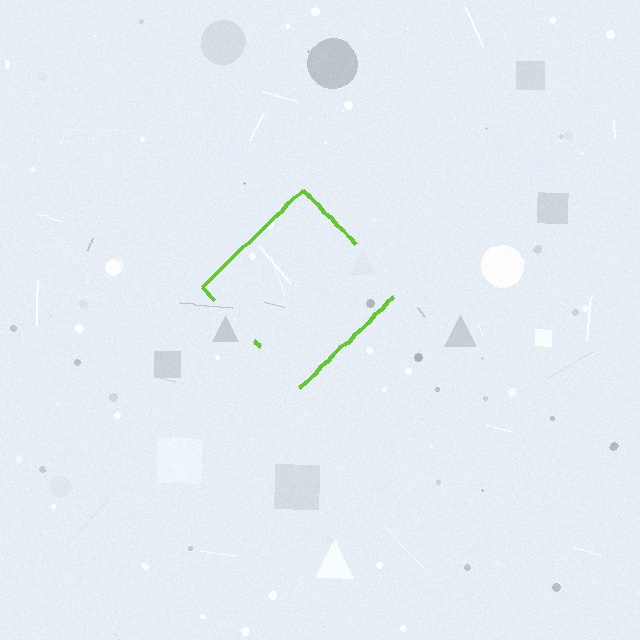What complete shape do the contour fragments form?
The contour fragments form a diamond.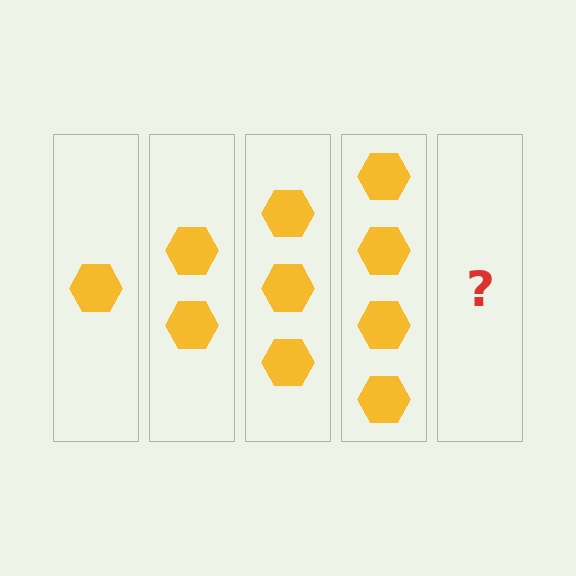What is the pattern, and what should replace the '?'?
The pattern is that each step adds one more hexagon. The '?' should be 5 hexagons.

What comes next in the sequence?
The next element should be 5 hexagons.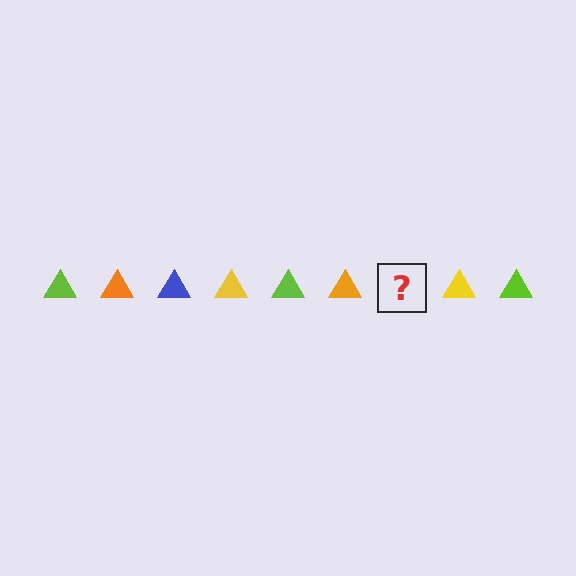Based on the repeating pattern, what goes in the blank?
The blank should be a blue triangle.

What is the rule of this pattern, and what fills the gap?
The rule is that the pattern cycles through lime, orange, blue, yellow triangles. The gap should be filled with a blue triangle.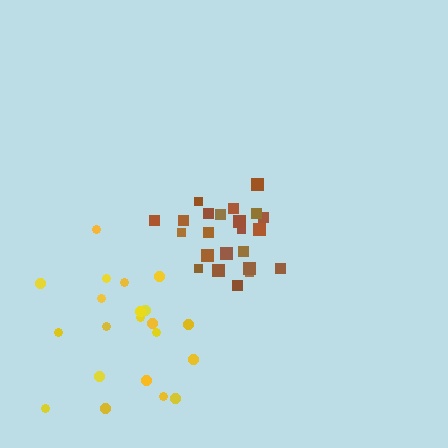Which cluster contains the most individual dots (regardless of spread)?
Brown (23).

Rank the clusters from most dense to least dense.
brown, yellow.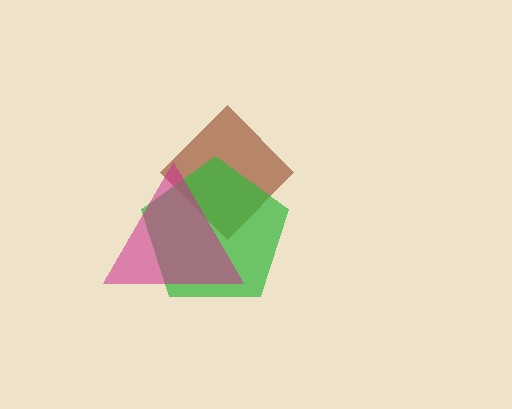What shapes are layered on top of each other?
The layered shapes are: a brown diamond, a green pentagon, a magenta triangle.